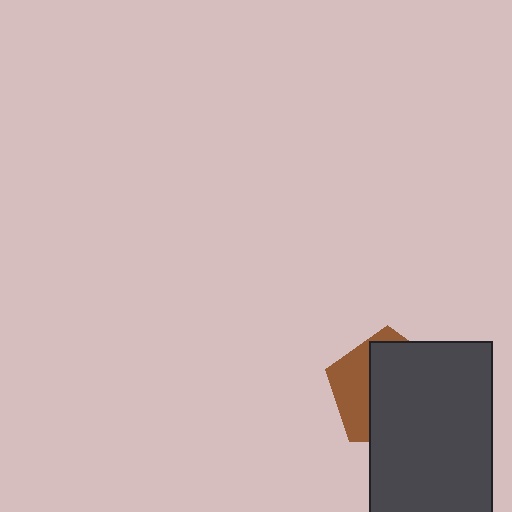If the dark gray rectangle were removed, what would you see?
You would see the complete brown pentagon.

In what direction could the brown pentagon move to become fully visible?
The brown pentagon could move left. That would shift it out from behind the dark gray rectangle entirely.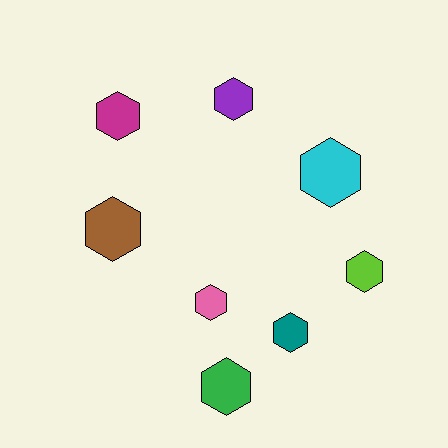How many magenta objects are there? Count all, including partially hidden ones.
There is 1 magenta object.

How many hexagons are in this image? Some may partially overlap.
There are 8 hexagons.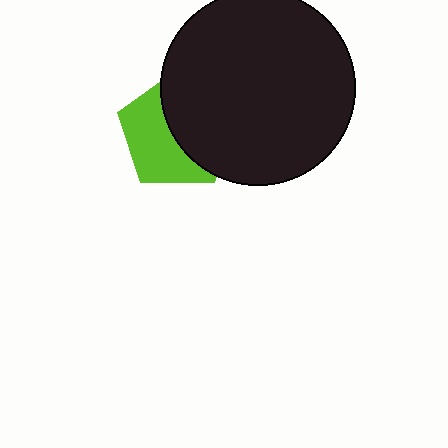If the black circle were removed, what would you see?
You would see the complete lime pentagon.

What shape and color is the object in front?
The object in front is a black circle.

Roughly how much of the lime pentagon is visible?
About half of it is visible (roughly 49%).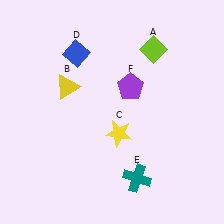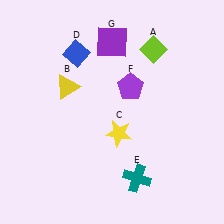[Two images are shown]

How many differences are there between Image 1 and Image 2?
There is 1 difference between the two images.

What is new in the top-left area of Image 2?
A purple square (G) was added in the top-left area of Image 2.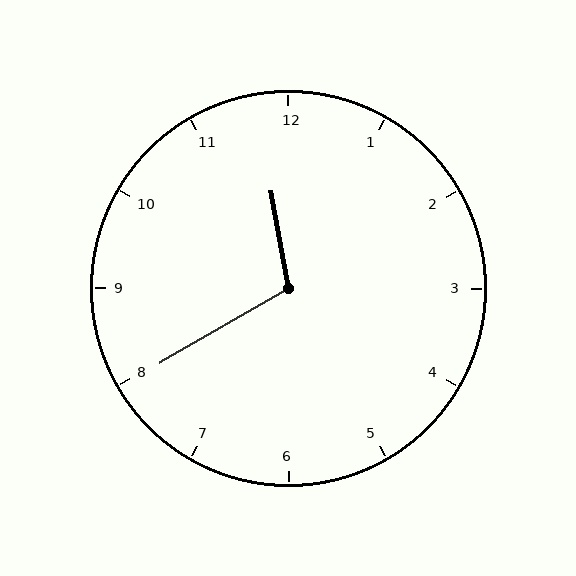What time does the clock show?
11:40.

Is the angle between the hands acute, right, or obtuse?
It is obtuse.